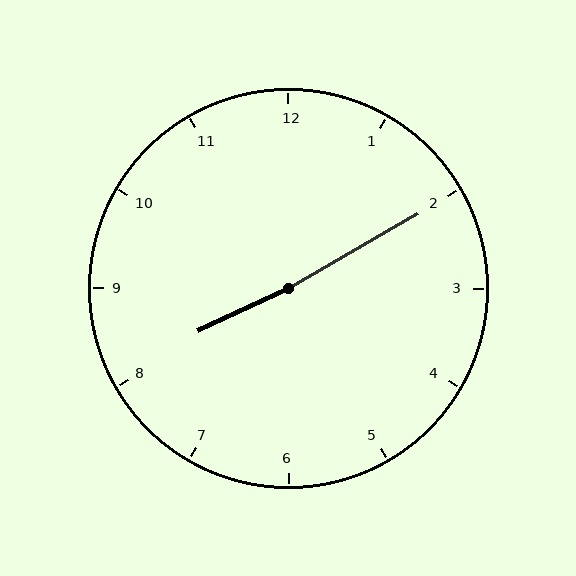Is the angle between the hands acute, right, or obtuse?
It is obtuse.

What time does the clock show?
8:10.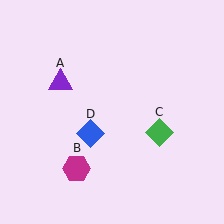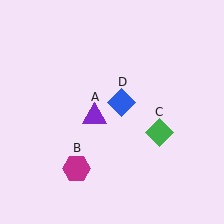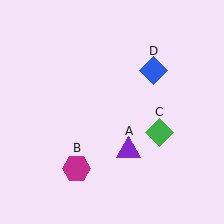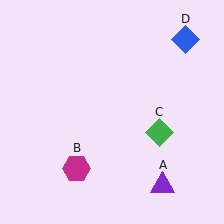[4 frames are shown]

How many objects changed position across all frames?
2 objects changed position: purple triangle (object A), blue diamond (object D).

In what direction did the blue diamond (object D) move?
The blue diamond (object D) moved up and to the right.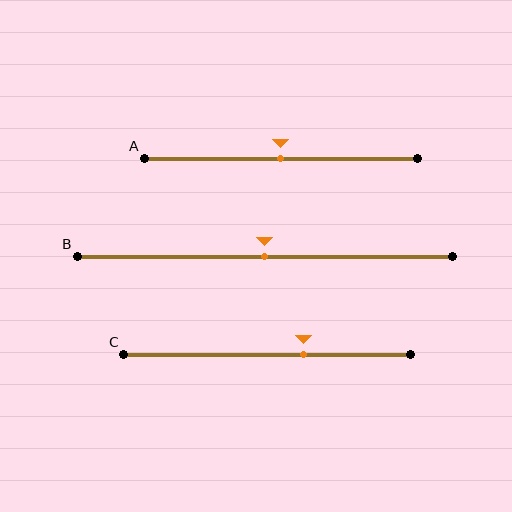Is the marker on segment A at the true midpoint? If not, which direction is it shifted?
Yes, the marker on segment A is at the true midpoint.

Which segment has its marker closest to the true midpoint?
Segment A has its marker closest to the true midpoint.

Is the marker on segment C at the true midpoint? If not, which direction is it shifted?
No, the marker on segment C is shifted to the right by about 13% of the segment length.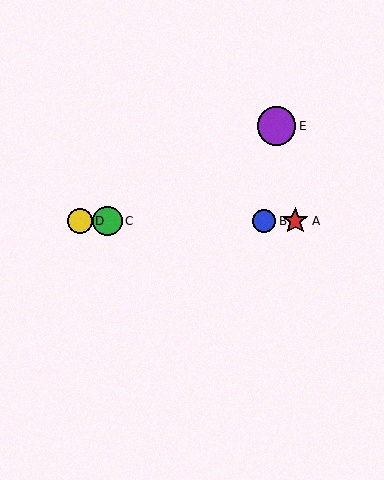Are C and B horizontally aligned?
Yes, both are at y≈221.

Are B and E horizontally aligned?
No, B is at y≈221 and E is at y≈126.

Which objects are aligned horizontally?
Objects A, B, C, D are aligned horizontally.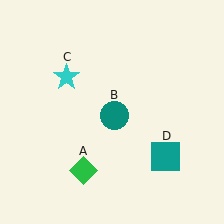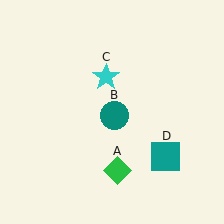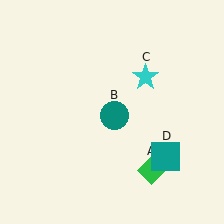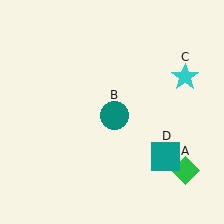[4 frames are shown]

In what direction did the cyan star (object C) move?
The cyan star (object C) moved right.